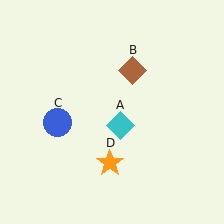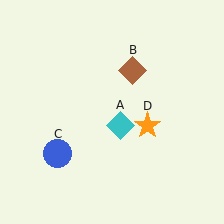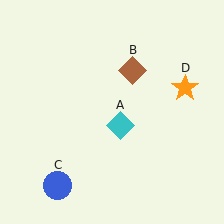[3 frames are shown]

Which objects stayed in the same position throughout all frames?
Cyan diamond (object A) and brown diamond (object B) remained stationary.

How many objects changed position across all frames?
2 objects changed position: blue circle (object C), orange star (object D).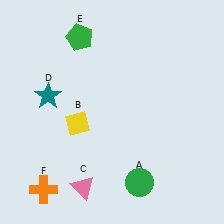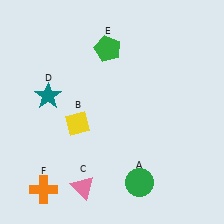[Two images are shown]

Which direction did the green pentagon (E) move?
The green pentagon (E) moved right.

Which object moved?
The green pentagon (E) moved right.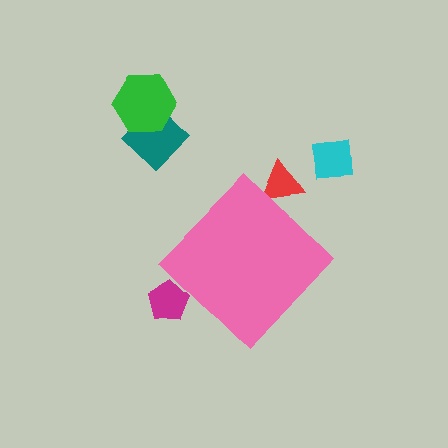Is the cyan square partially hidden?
No, the cyan square is fully visible.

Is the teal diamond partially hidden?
No, the teal diamond is fully visible.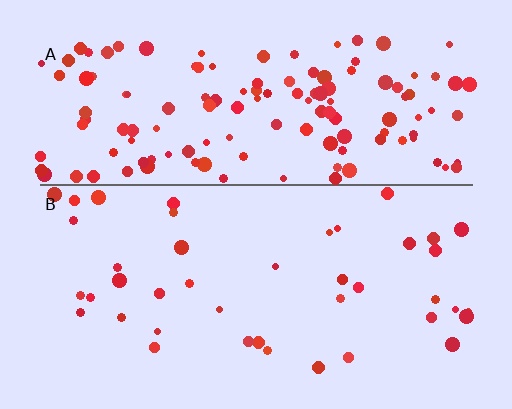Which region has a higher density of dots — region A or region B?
A (the top).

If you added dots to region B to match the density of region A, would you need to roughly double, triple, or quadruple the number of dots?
Approximately triple.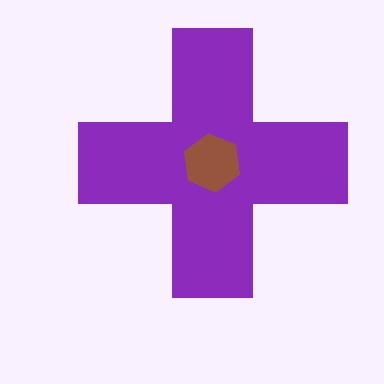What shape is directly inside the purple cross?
The brown hexagon.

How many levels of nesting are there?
2.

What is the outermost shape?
The purple cross.